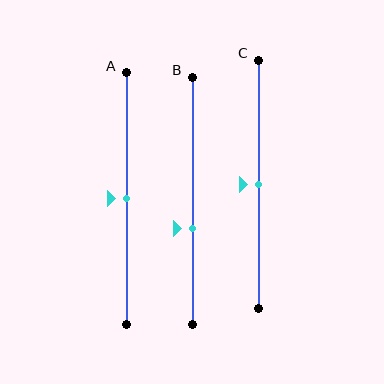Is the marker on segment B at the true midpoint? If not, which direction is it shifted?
No, the marker on segment B is shifted downward by about 11% of the segment length.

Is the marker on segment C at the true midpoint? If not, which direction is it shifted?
Yes, the marker on segment C is at the true midpoint.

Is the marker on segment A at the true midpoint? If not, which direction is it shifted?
Yes, the marker on segment A is at the true midpoint.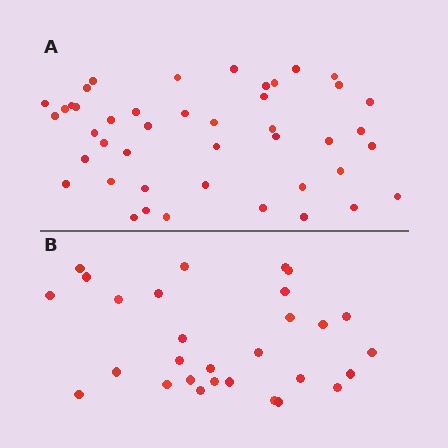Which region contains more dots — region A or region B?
Region A (the top region) has more dots.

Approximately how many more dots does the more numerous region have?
Region A has approximately 15 more dots than region B.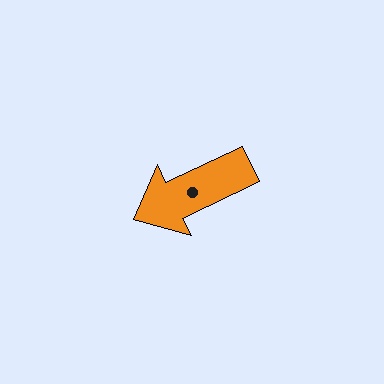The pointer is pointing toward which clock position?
Roughly 8 o'clock.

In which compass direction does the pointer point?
Southwest.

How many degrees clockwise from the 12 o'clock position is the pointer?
Approximately 245 degrees.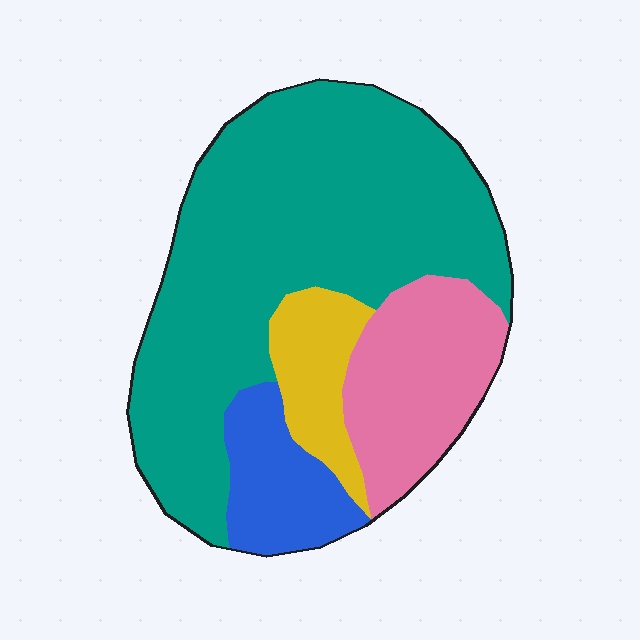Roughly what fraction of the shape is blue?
Blue covers 11% of the shape.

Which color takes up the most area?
Teal, at roughly 60%.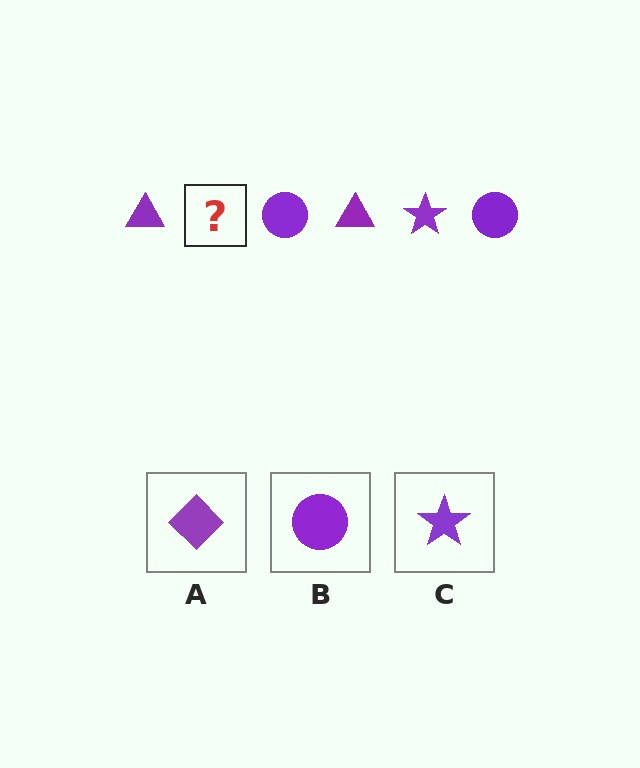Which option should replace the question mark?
Option C.